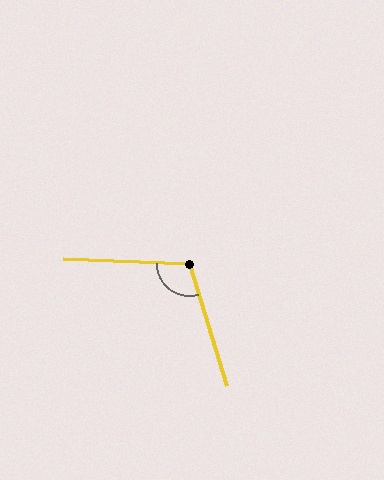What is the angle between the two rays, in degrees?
Approximately 109 degrees.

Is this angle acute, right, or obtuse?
It is obtuse.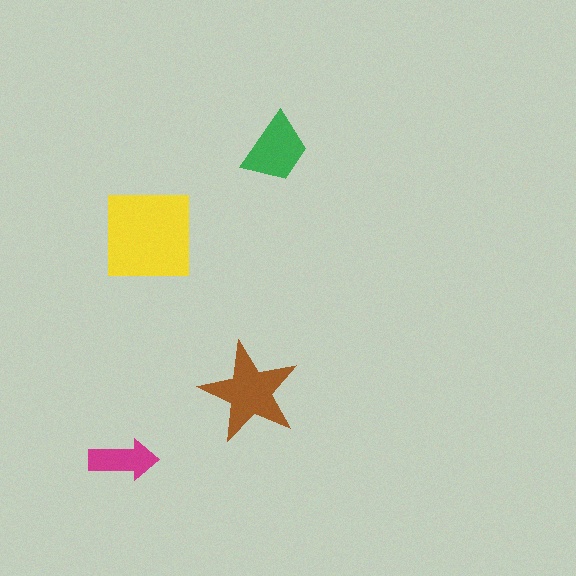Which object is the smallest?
The magenta arrow.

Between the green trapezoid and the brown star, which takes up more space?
The brown star.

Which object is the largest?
The yellow square.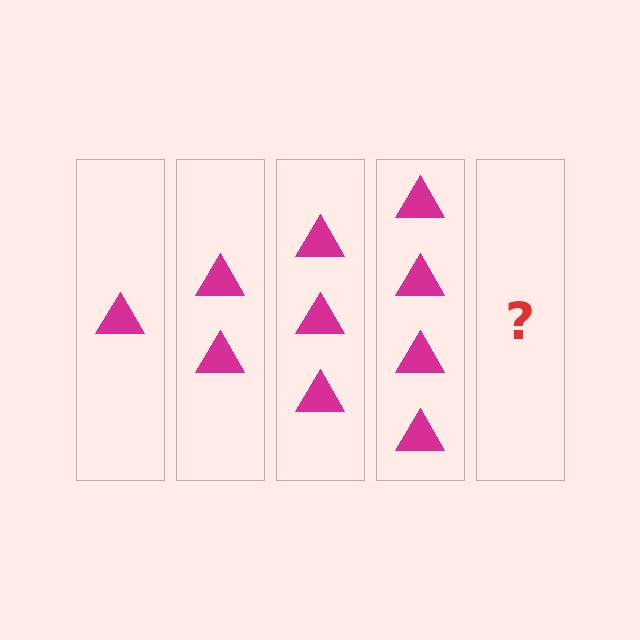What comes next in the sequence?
The next element should be 5 triangles.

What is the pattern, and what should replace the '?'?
The pattern is that each step adds one more triangle. The '?' should be 5 triangles.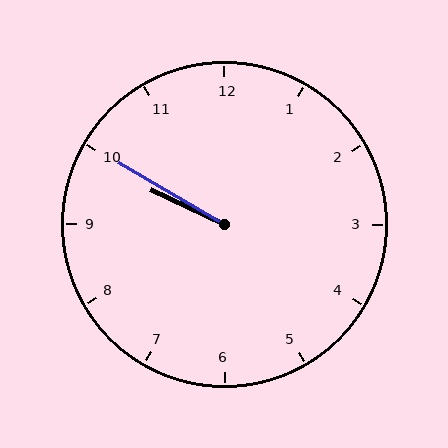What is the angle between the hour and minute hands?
Approximately 5 degrees.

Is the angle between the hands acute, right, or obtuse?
It is acute.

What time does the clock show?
9:50.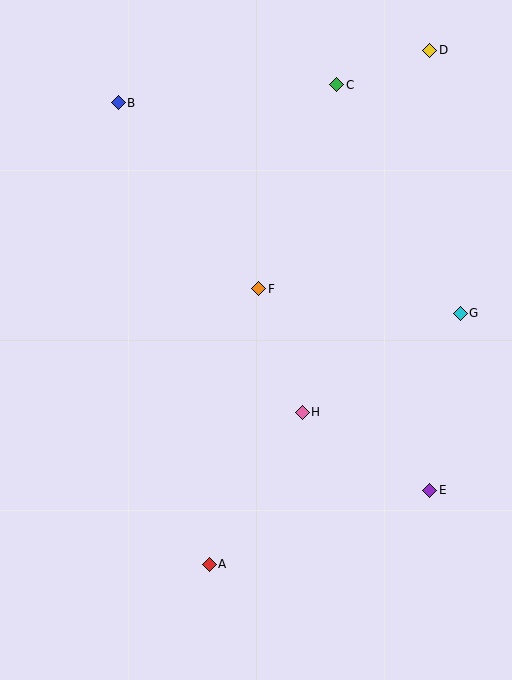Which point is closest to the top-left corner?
Point B is closest to the top-left corner.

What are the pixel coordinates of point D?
Point D is at (429, 50).